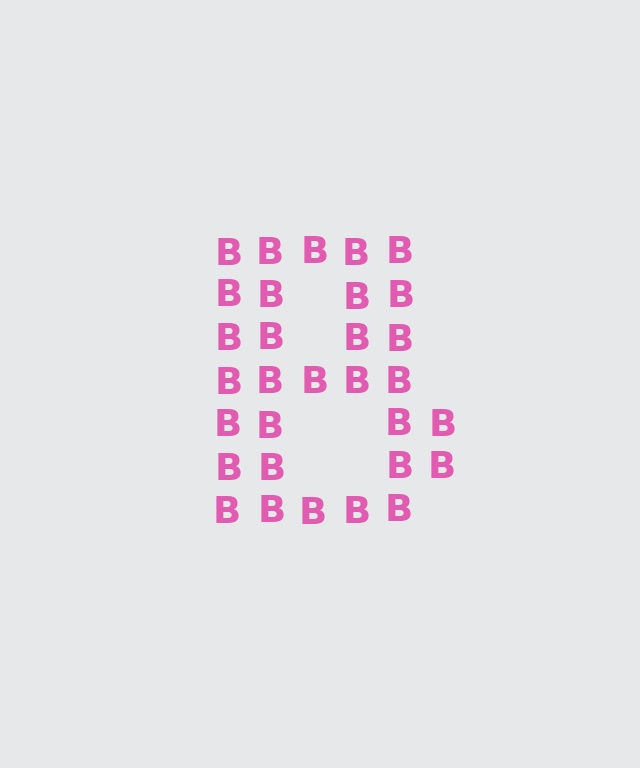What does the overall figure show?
The overall figure shows the letter B.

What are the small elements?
The small elements are letter B's.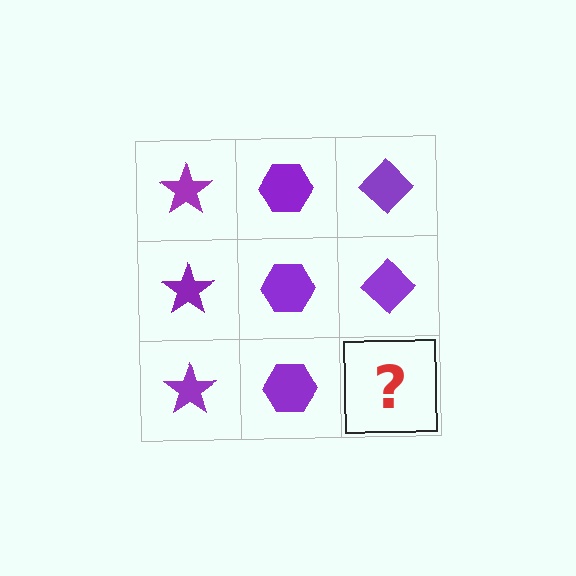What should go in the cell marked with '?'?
The missing cell should contain a purple diamond.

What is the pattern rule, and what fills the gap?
The rule is that each column has a consistent shape. The gap should be filled with a purple diamond.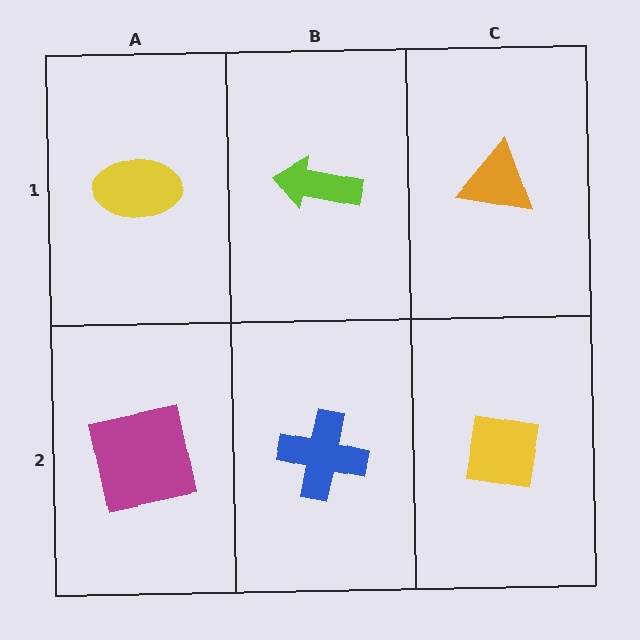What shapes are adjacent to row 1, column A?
A magenta square (row 2, column A), a lime arrow (row 1, column B).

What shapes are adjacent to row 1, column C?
A yellow square (row 2, column C), a lime arrow (row 1, column B).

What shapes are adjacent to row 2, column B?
A lime arrow (row 1, column B), a magenta square (row 2, column A), a yellow square (row 2, column C).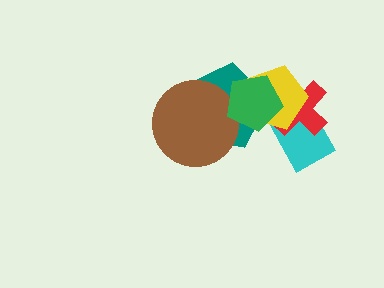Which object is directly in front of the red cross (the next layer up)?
The yellow pentagon is directly in front of the red cross.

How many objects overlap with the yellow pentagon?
4 objects overlap with the yellow pentagon.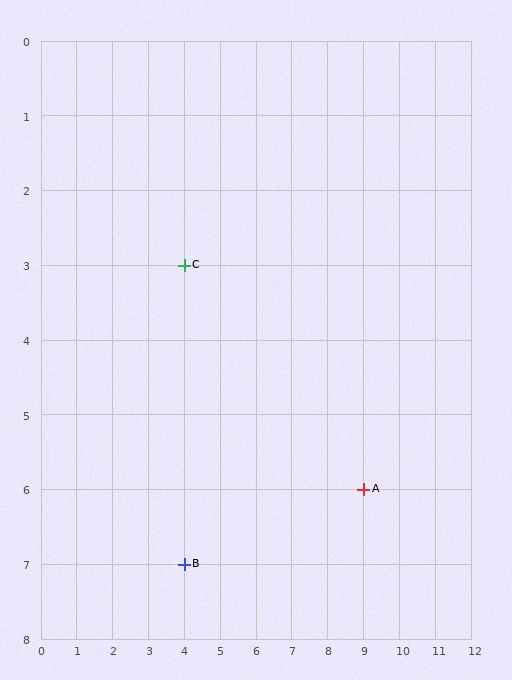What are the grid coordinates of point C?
Point C is at grid coordinates (4, 3).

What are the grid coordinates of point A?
Point A is at grid coordinates (9, 6).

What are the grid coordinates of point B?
Point B is at grid coordinates (4, 7).